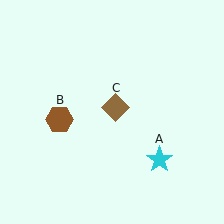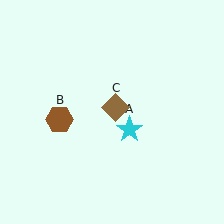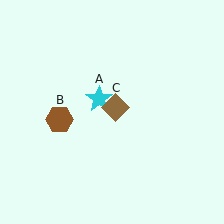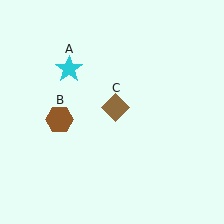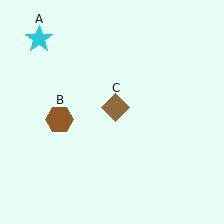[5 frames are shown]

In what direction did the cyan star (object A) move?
The cyan star (object A) moved up and to the left.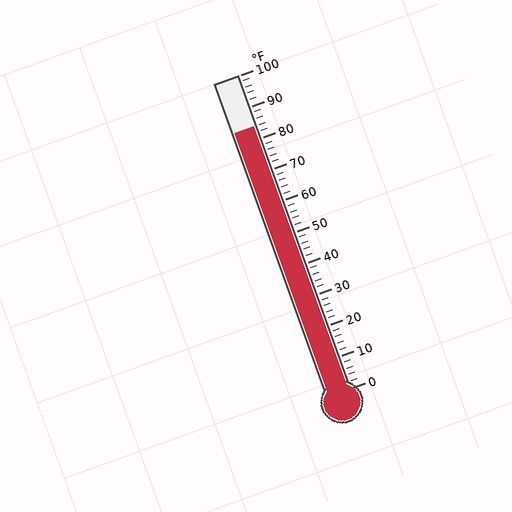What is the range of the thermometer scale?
The thermometer scale ranges from 0°F to 100°F.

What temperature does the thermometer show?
The thermometer shows approximately 84°F.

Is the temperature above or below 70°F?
The temperature is above 70°F.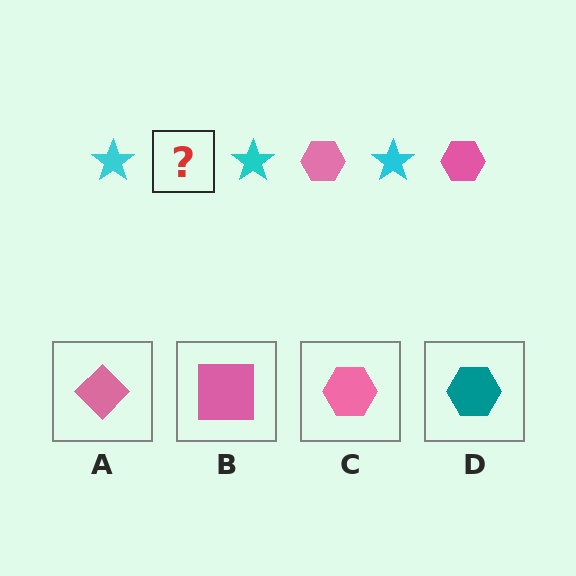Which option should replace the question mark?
Option C.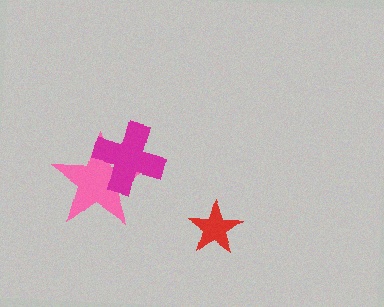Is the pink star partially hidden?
Yes, it is partially covered by another shape.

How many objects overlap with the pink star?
1 object overlaps with the pink star.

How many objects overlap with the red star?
0 objects overlap with the red star.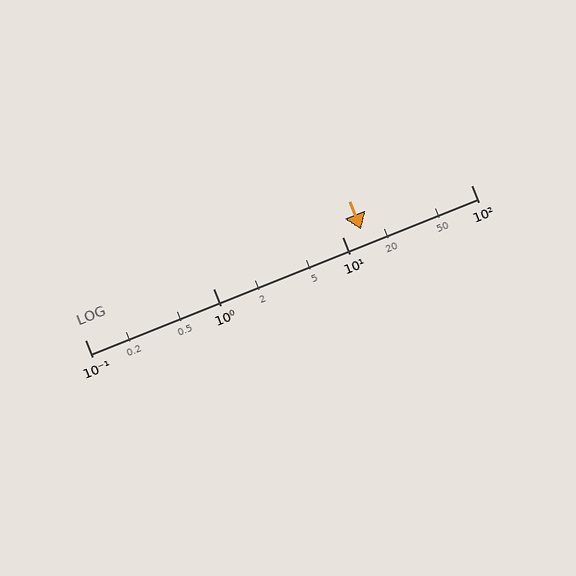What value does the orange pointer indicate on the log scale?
The pointer indicates approximately 14.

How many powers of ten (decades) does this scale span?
The scale spans 3 decades, from 0.1 to 100.